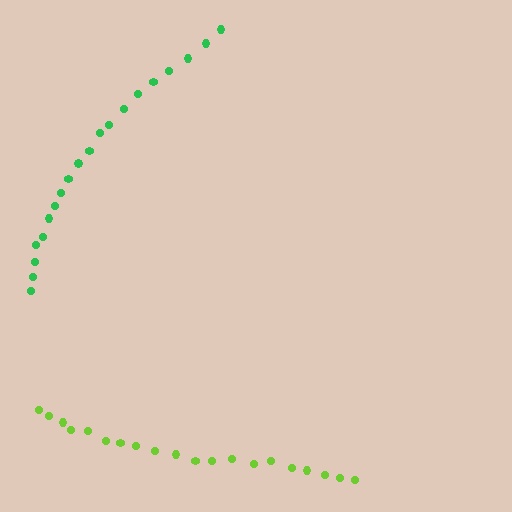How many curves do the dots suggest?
There are 2 distinct paths.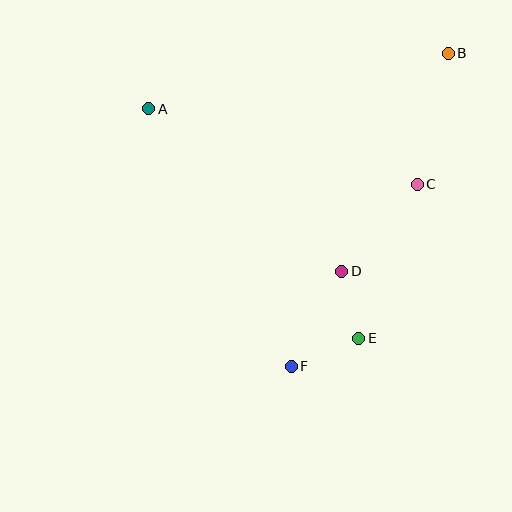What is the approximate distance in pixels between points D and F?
The distance between D and F is approximately 107 pixels.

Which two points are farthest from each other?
Points B and F are farthest from each other.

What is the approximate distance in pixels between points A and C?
The distance between A and C is approximately 279 pixels.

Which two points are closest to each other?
Points D and E are closest to each other.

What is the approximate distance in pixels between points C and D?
The distance between C and D is approximately 115 pixels.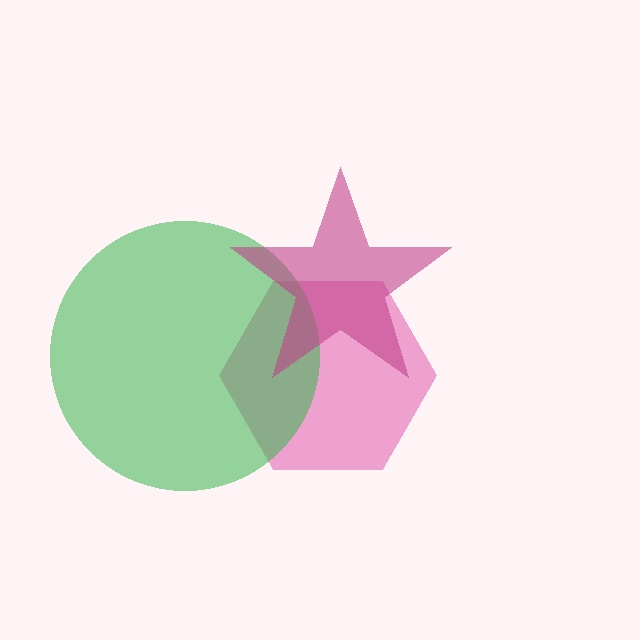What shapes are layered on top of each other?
The layered shapes are: a pink hexagon, a green circle, a magenta star.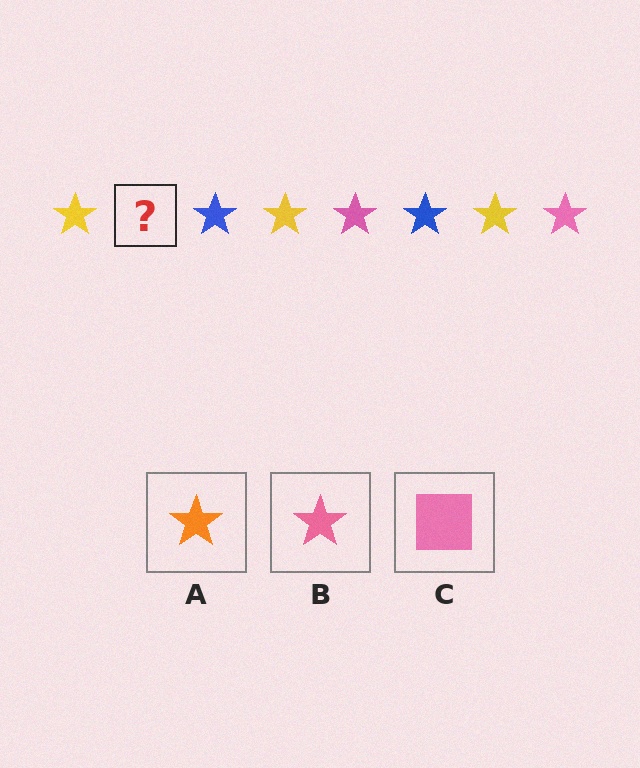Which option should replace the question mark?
Option B.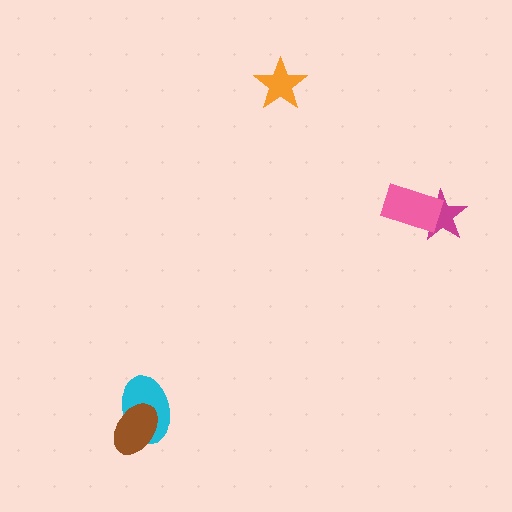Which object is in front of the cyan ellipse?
The brown ellipse is in front of the cyan ellipse.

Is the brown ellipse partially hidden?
No, no other shape covers it.